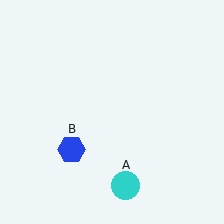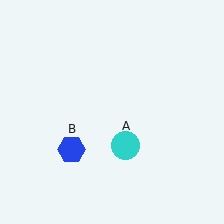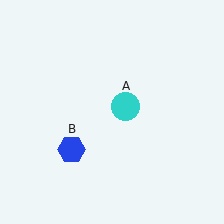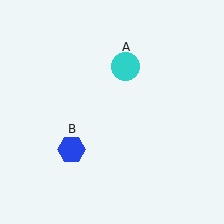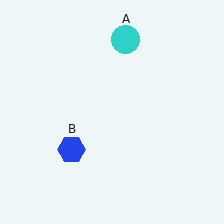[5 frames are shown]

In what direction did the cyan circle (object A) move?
The cyan circle (object A) moved up.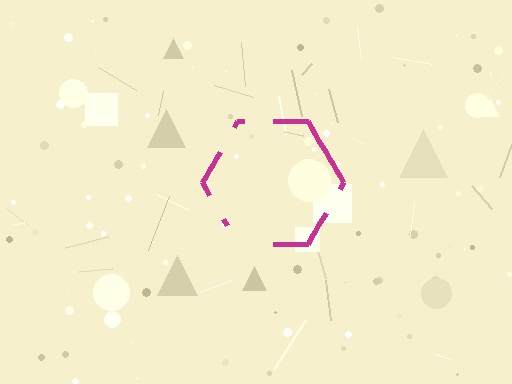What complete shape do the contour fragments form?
The contour fragments form a hexagon.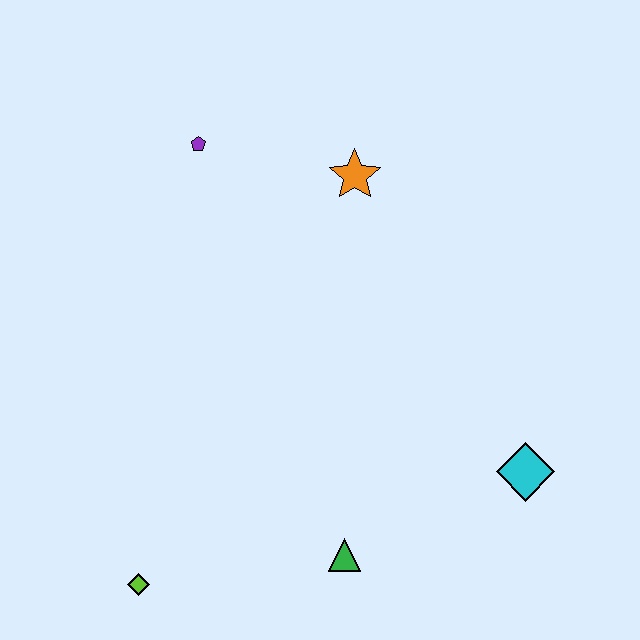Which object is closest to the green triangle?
The cyan diamond is closest to the green triangle.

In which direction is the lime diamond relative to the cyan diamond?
The lime diamond is to the left of the cyan diamond.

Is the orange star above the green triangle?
Yes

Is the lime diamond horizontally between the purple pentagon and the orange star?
No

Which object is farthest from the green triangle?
The purple pentagon is farthest from the green triangle.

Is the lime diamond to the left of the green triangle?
Yes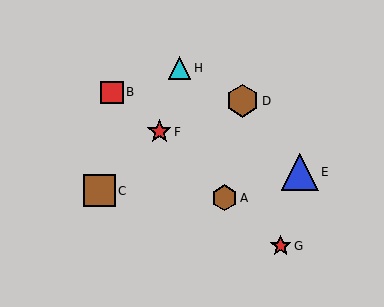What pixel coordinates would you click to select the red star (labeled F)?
Click at (159, 132) to select the red star F.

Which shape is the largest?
The blue triangle (labeled E) is the largest.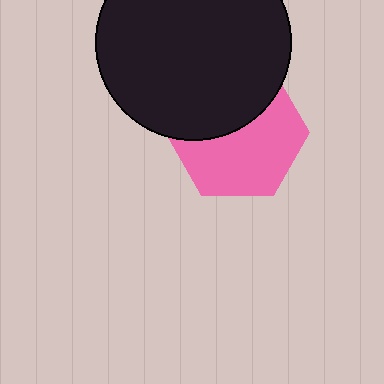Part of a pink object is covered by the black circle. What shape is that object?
It is a hexagon.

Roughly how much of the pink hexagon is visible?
About half of it is visible (roughly 58%).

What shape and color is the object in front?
The object in front is a black circle.